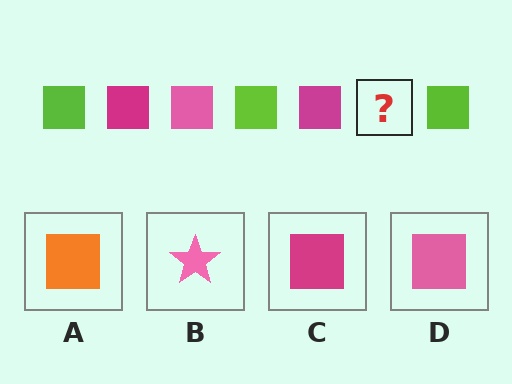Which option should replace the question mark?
Option D.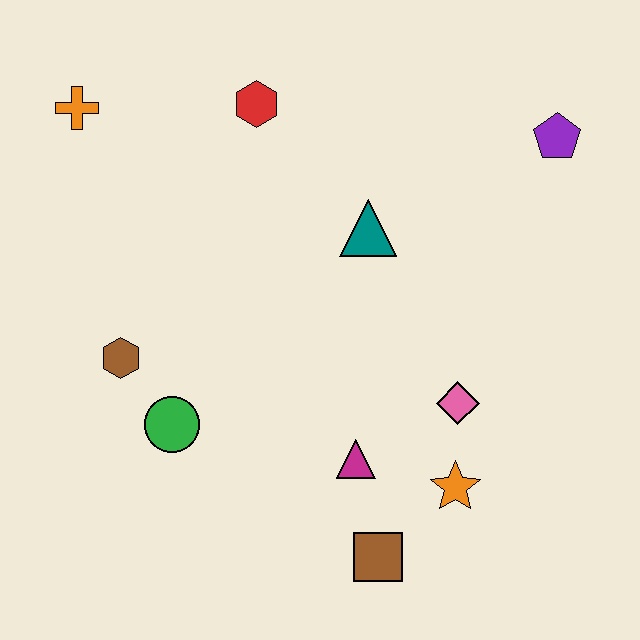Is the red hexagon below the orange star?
No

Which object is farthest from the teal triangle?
The brown square is farthest from the teal triangle.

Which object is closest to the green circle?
The brown hexagon is closest to the green circle.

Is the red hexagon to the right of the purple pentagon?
No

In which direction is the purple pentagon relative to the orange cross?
The purple pentagon is to the right of the orange cross.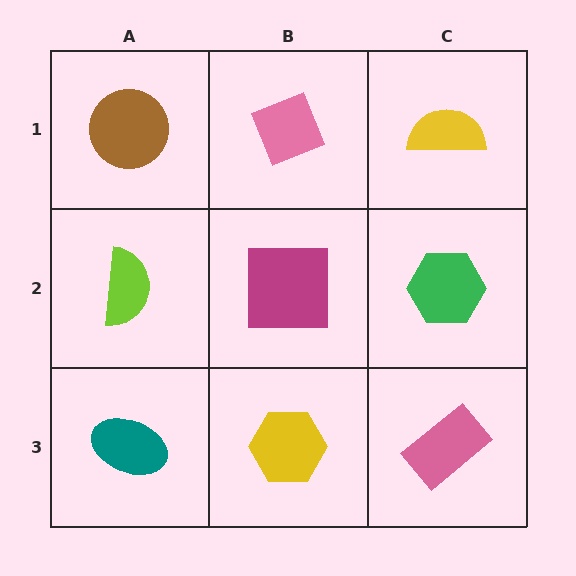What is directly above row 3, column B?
A magenta square.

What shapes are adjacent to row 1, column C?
A green hexagon (row 2, column C), a pink diamond (row 1, column B).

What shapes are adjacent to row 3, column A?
A lime semicircle (row 2, column A), a yellow hexagon (row 3, column B).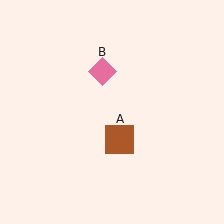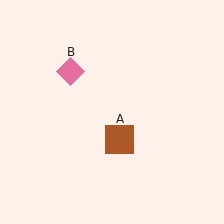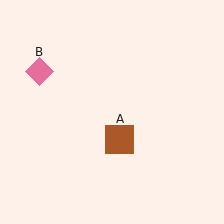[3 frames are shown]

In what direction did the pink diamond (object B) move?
The pink diamond (object B) moved left.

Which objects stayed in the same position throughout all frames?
Brown square (object A) remained stationary.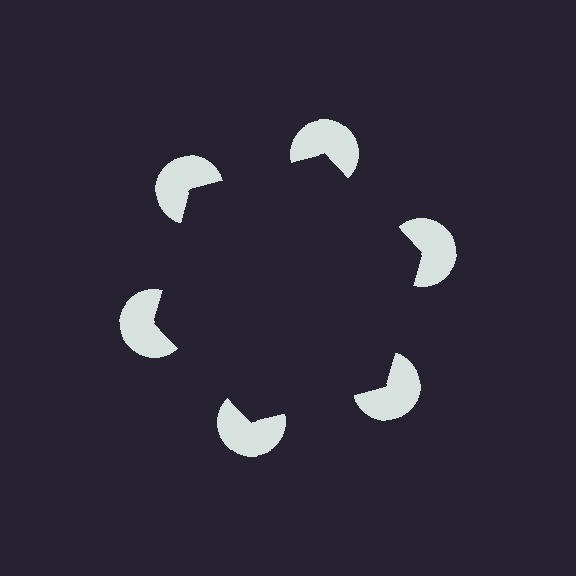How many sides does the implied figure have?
6 sides.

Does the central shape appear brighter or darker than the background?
It typically appears slightly darker than the background, even though no actual brightness change is drawn.